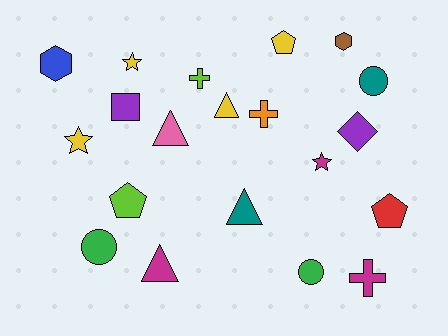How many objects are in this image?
There are 20 objects.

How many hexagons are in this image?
There are 2 hexagons.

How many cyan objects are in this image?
There are no cyan objects.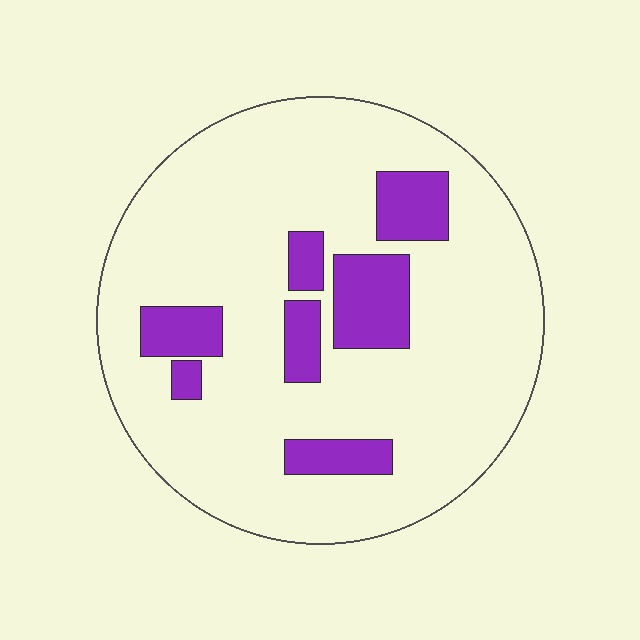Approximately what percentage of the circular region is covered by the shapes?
Approximately 15%.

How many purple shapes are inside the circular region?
7.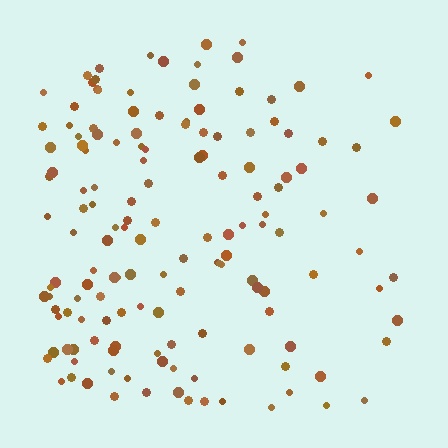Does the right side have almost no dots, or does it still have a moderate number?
Still a moderate number, just noticeably fewer than the left.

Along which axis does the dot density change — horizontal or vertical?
Horizontal.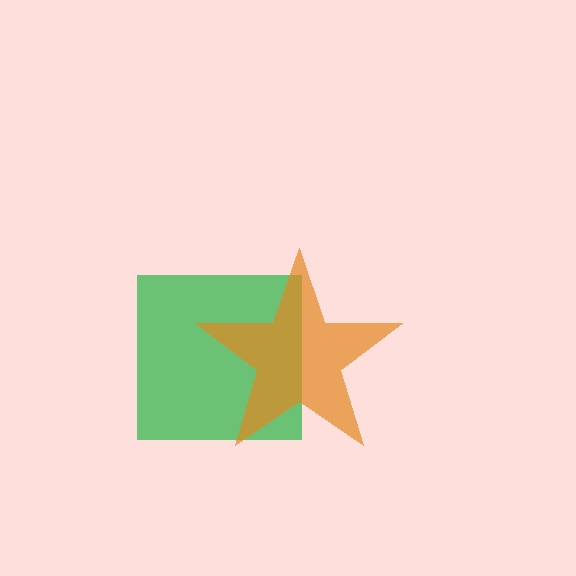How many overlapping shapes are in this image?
There are 2 overlapping shapes in the image.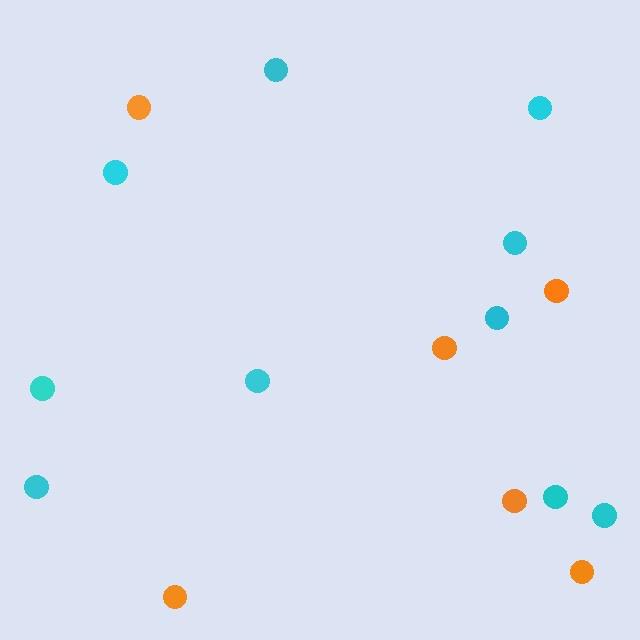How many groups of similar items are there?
There are 2 groups: one group of orange circles (6) and one group of cyan circles (10).